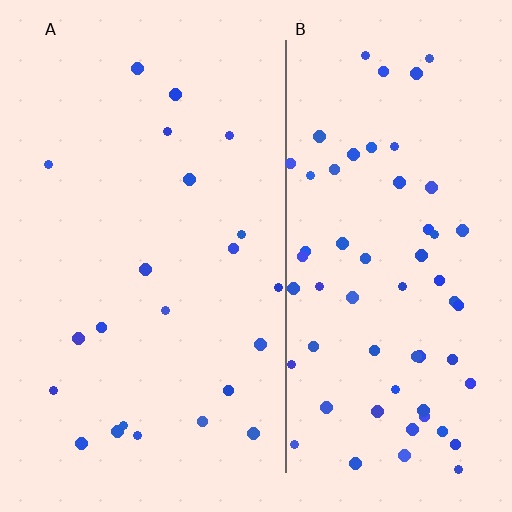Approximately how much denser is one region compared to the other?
Approximately 2.8× — region B over region A.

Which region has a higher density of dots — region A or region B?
B (the right).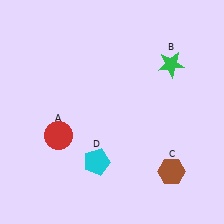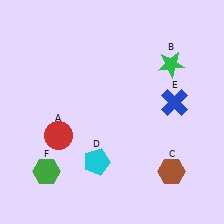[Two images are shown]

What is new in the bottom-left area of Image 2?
A green hexagon (F) was added in the bottom-left area of Image 2.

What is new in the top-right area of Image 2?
A blue cross (E) was added in the top-right area of Image 2.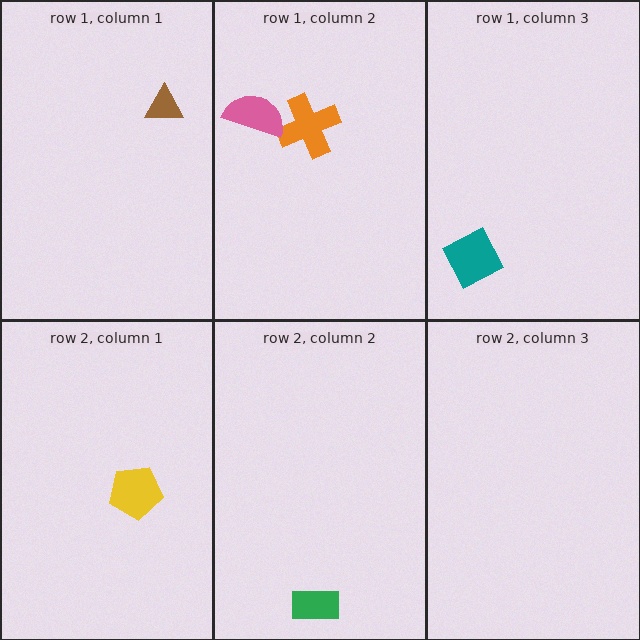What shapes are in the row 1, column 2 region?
The orange cross, the pink semicircle.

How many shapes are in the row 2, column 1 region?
1.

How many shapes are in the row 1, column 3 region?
1.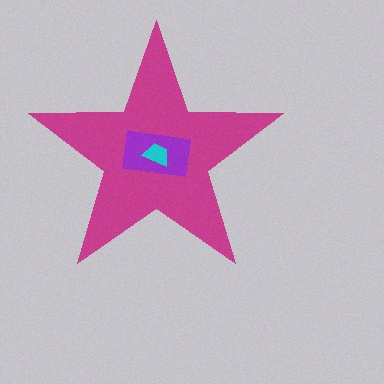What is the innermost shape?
The cyan trapezoid.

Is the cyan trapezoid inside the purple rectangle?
Yes.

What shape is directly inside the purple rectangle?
The cyan trapezoid.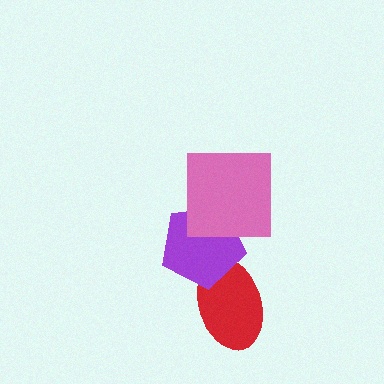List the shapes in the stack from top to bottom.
From top to bottom: the pink square, the purple pentagon, the red ellipse.